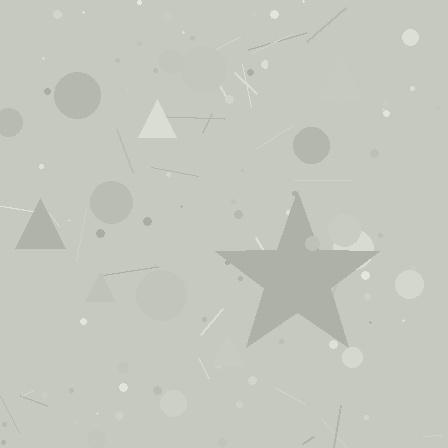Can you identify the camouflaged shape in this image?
The camouflaged shape is a star.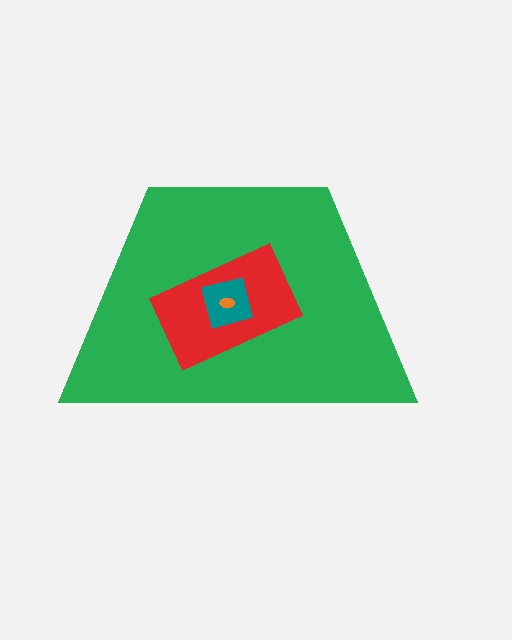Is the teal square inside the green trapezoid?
Yes.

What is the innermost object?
The orange ellipse.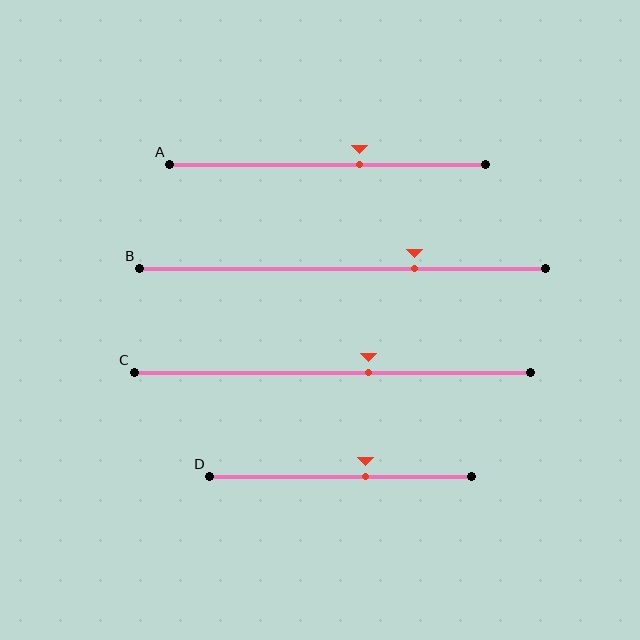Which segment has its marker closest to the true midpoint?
Segment C has its marker closest to the true midpoint.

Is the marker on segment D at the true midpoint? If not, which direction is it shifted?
No, the marker on segment D is shifted to the right by about 10% of the segment length.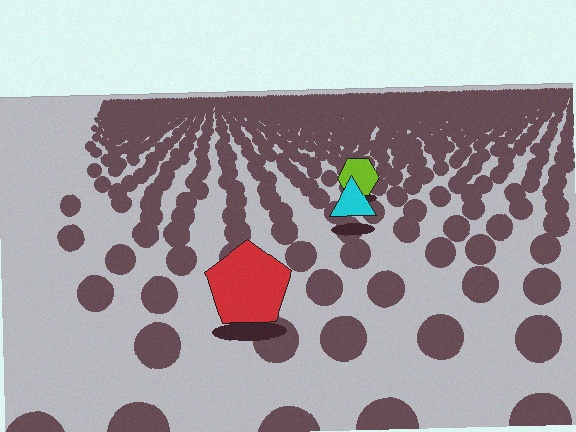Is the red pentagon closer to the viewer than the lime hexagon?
Yes. The red pentagon is closer — you can tell from the texture gradient: the ground texture is coarser near it.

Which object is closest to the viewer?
The red pentagon is closest. The texture marks near it are larger and more spread out.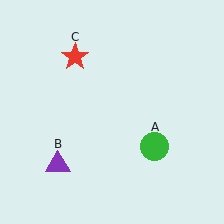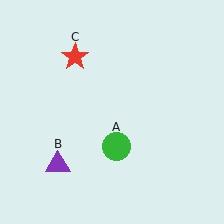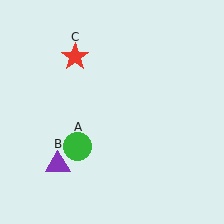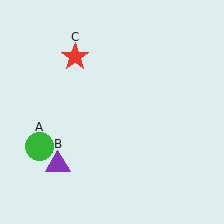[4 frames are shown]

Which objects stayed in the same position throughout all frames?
Purple triangle (object B) and red star (object C) remained stationary.